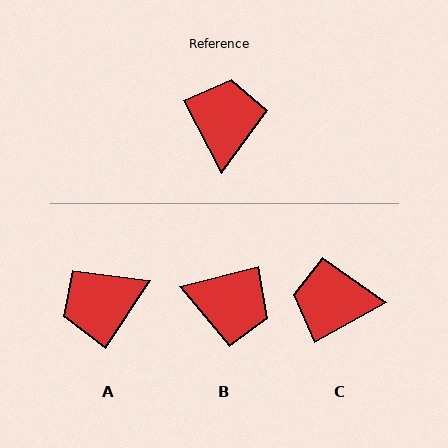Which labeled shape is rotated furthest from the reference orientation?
A, about 119 degrees away.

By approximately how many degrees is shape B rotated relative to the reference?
Approximately 104 degrees clockwise.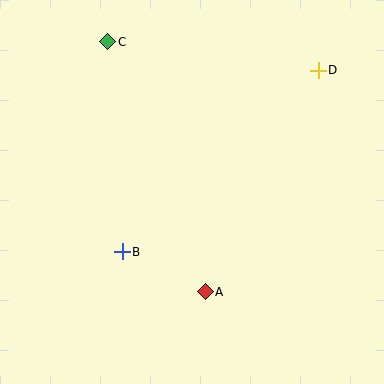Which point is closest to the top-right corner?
Point D is closest to the top-right corner.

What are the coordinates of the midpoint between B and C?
The midpoint between B and C is at (115, 147).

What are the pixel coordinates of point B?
Point B is at (122, 252).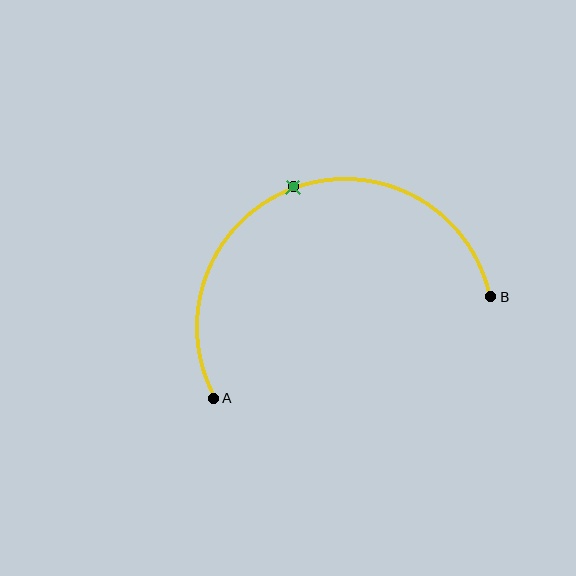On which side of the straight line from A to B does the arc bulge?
The arc bulges above the straight line connecting A and B.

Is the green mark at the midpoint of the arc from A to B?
Yes. The green mark lies on the arc at equal arc-length from both A and B — it is the arc midpoint.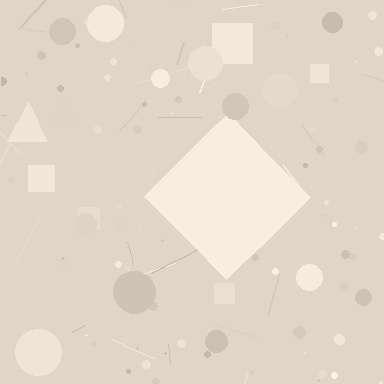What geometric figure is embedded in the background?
A diamond is embedded in the background.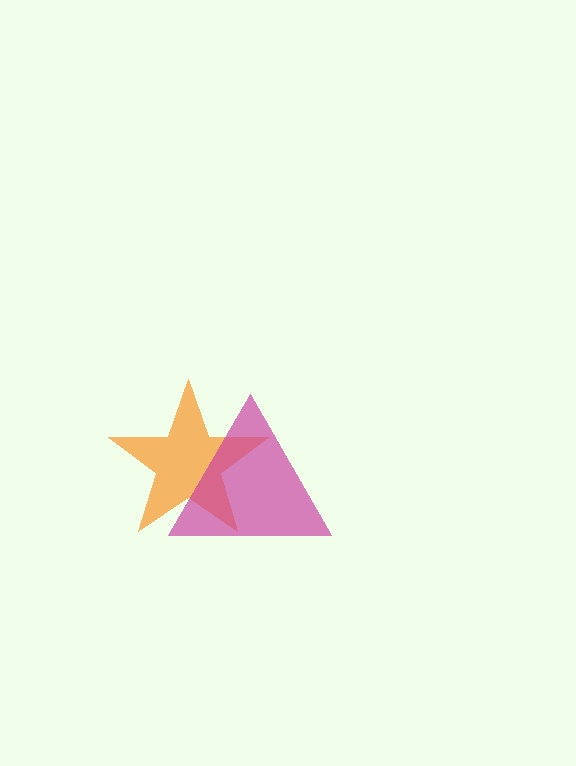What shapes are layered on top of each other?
The layered shapes are: an orange star, a magenta triangle.